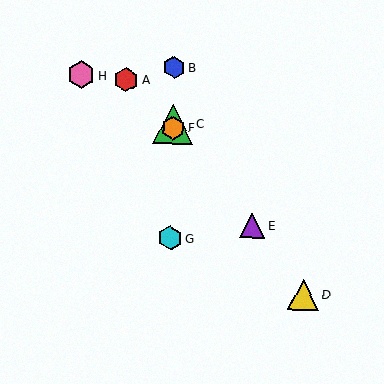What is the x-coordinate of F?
Object F is at x≈173.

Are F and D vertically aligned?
No, F is at x≈173 and D is at x≈303.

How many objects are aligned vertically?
4 objects (B, C, F, G) are aligned vertically.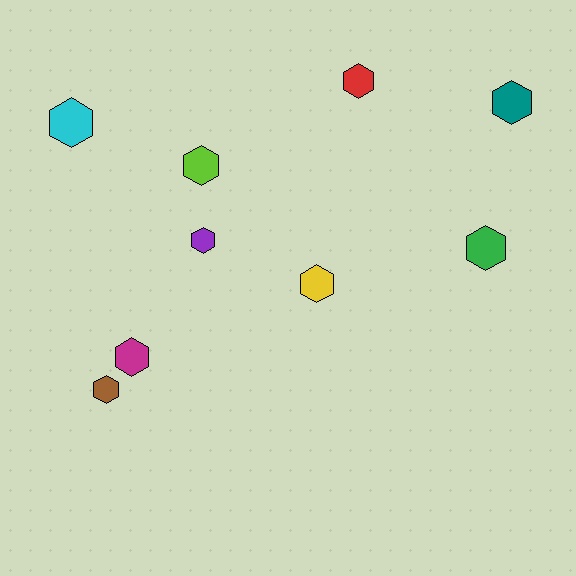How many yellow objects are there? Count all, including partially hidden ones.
There is 1 yellow object.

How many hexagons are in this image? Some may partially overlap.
There are 9 hexagons.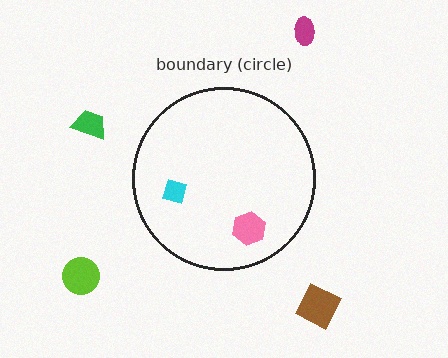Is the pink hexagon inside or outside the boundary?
Inside.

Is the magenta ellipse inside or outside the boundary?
Outside.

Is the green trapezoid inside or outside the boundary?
Outside.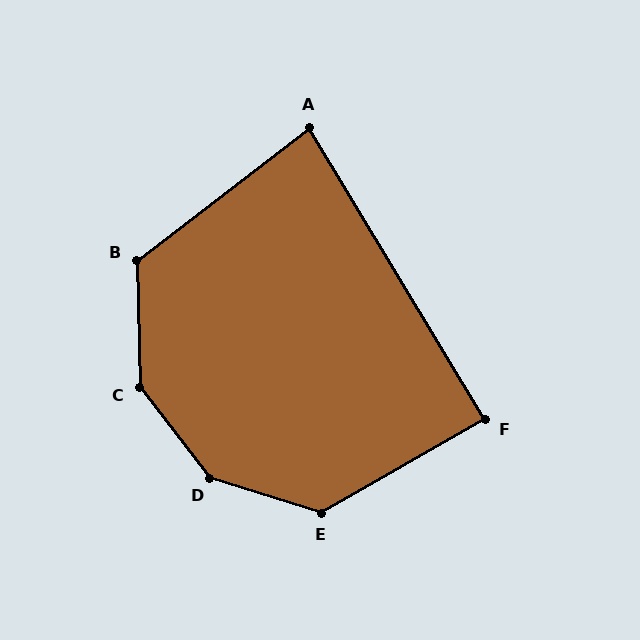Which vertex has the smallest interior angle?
A, at approximately 84 degrees.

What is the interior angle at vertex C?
Approximately 143 degrees (obtuse).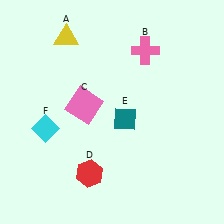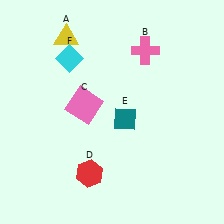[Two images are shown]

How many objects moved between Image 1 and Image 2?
1 object moved between the two images.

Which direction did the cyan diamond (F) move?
The cyan diamond (F) moved up.